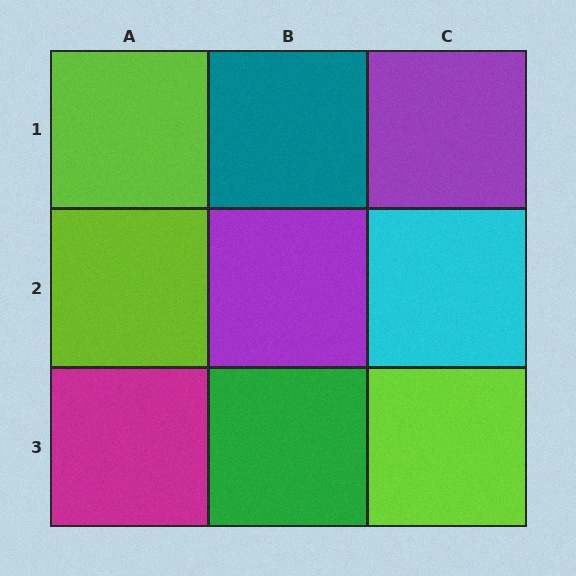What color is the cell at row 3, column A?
Magenta.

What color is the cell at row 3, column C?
Lime.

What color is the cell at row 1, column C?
Purple.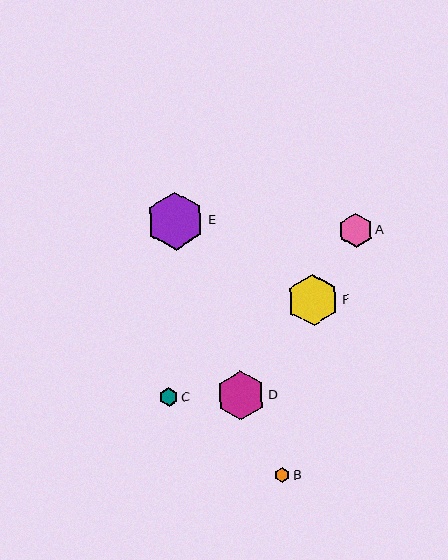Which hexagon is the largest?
Hexagon E is the largest with a size of approximately 58 pixels.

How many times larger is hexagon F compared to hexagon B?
Hexagon F is approximately 3.4 times the size of hexagon B.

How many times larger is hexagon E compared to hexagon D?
Hexagon E is approximately 1.2 times the size of hexagon D.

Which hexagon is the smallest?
Hexagon B is the smallest with a size of approximately 15 pixels.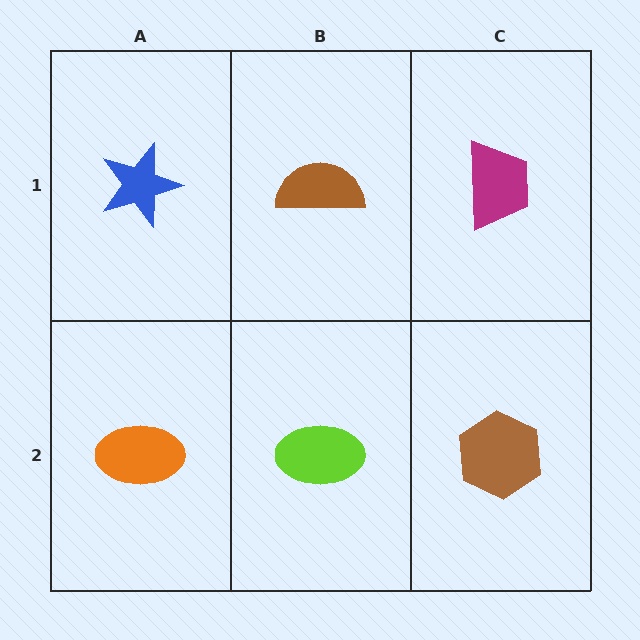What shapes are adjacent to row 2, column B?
A brown semicircle (row 1, column B), an orange ellipse (row 2, column A), a brown hexagon (row 2, column C).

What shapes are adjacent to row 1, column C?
A brown hexagon (row 2, column C), a brown semicircle (row 1, column B).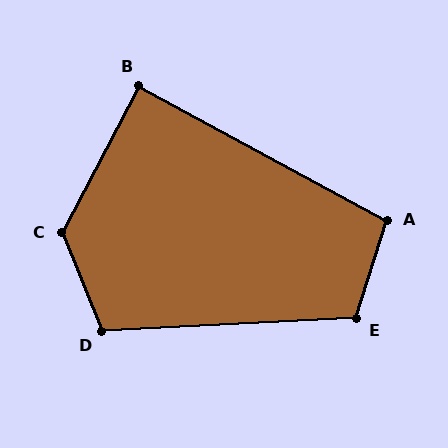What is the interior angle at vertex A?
Approximately 101 degrees (obtuse).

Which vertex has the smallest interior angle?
B, at approximately 89 degrees.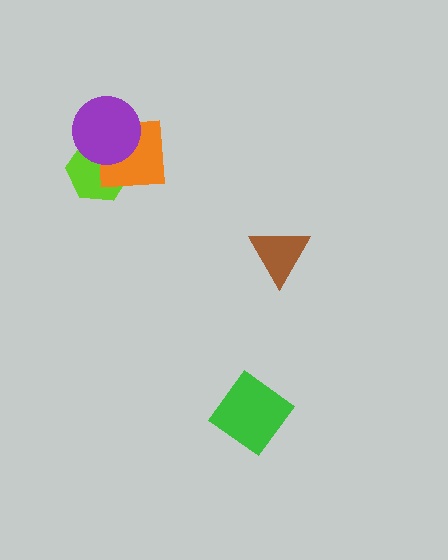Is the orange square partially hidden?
Yes, it is partially covered by another shape.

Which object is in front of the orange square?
The purple circle is in front of the orange square.